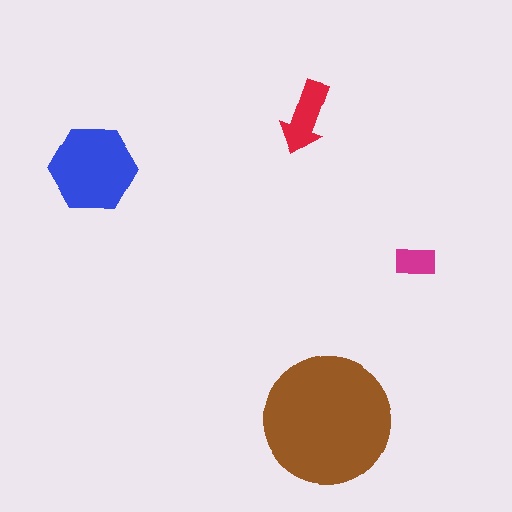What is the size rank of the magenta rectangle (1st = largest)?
4th.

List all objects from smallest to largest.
The magenta rectangle, the red arrow, the blue hexagon, the brown circle.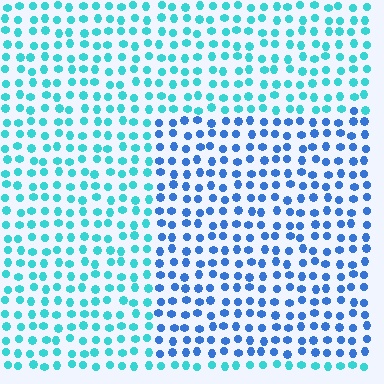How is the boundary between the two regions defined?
The boundary is defined purely by a slight shift in hue (about 38 degrees). Spacing, size, and orientation are identical on both sides.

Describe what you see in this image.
The image is filled with small cyan elements in a uniform arrangement. A rectangle-shaped region is visible where the elements are tinted to a slightly different hue, forming a subtle color boundary.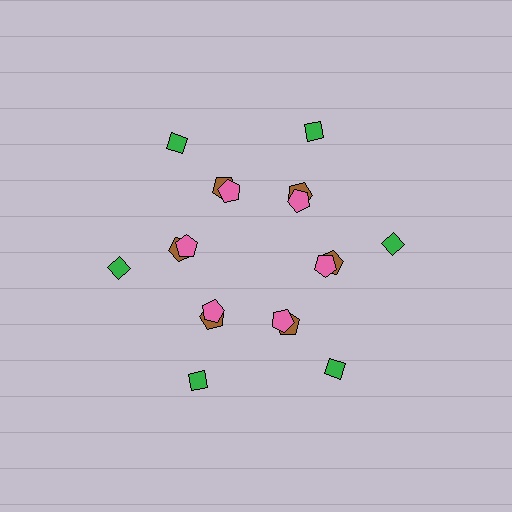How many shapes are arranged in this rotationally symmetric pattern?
There are 18 shapes, arranged in 6 groups of 3.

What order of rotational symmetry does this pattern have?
This pattern has 6-fold rotational symmetry.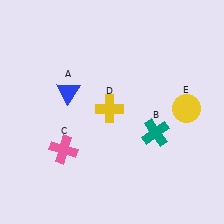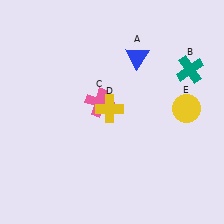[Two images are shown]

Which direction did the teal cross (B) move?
The teal cross (B) moved up.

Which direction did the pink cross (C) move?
The pink cross (C) moved up.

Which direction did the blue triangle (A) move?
The blue triangle (A) moved right.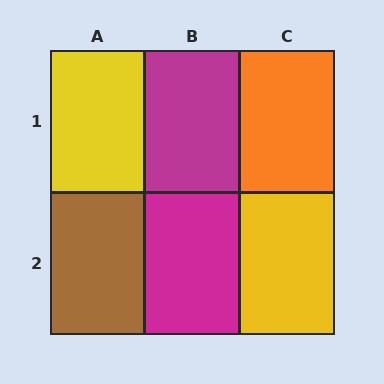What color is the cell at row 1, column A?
Yellow.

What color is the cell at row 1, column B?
Magenta.